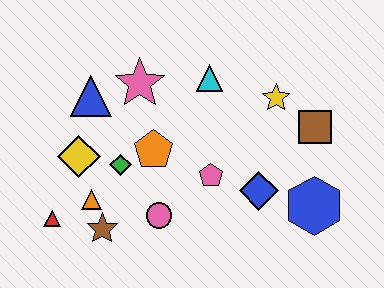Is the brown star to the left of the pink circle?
Yes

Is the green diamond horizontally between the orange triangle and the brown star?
No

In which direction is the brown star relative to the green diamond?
The brown star is below the green diamond.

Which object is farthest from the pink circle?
The brown square is farthest from the pink circle.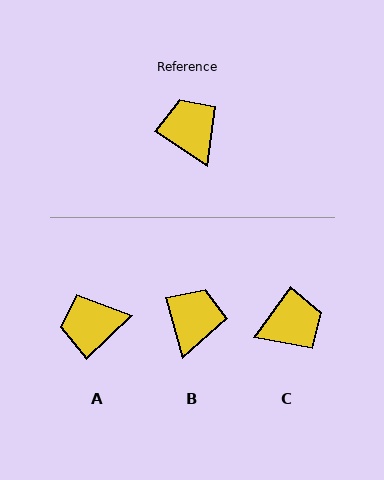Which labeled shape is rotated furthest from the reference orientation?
C, about 92 degrees away.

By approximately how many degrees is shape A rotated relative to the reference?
Approximately 77 degrees counter-clockwise.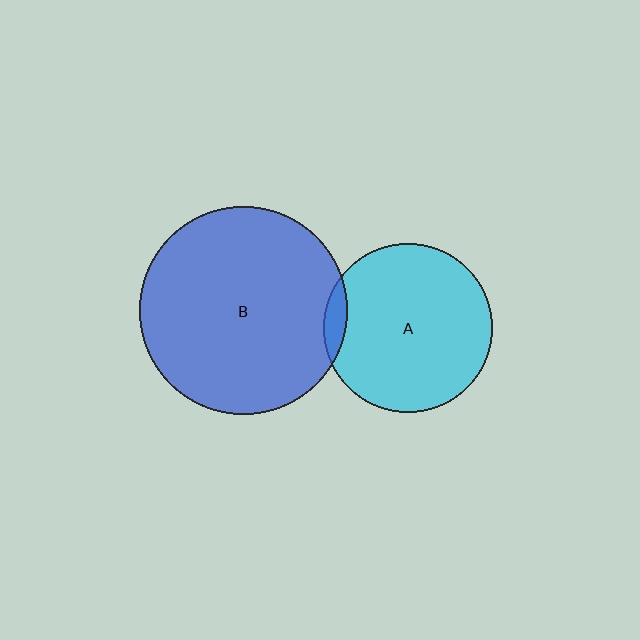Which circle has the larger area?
Circle B (blue).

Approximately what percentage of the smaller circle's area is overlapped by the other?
Approximately 5%.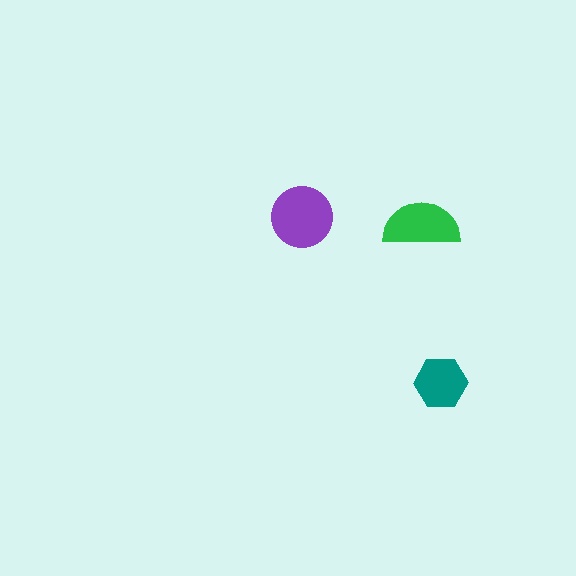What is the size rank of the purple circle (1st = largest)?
1st.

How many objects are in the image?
There are 3 objects in the image.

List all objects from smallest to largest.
The teal hexagon, the green semicircle, the purple circle.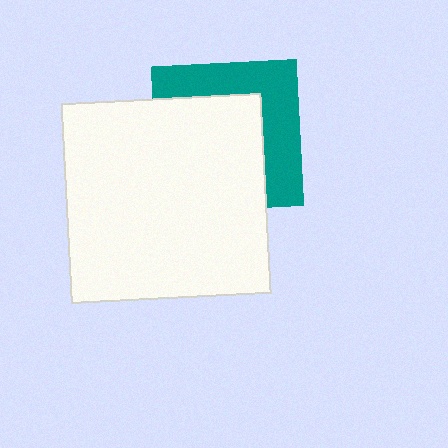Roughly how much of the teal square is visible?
A small part of it is visible (roughly 42%).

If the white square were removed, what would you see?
You would see the complete teal square.